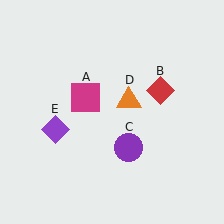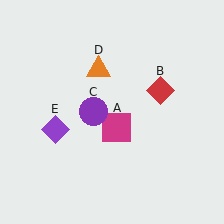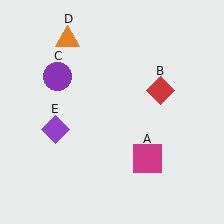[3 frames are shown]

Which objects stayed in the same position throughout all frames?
Red diamond (object B) and purple diamond (object E) remained stationary.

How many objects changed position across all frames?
3 objects changed position: magenta square (object A), purple circle (object C), orange triangle (object D).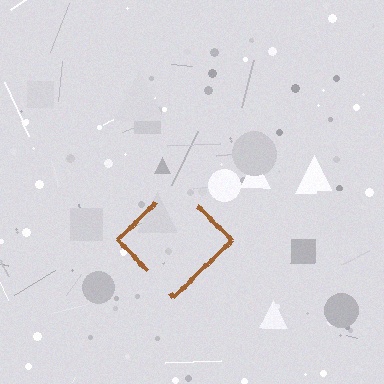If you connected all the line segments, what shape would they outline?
They would outline a diamond.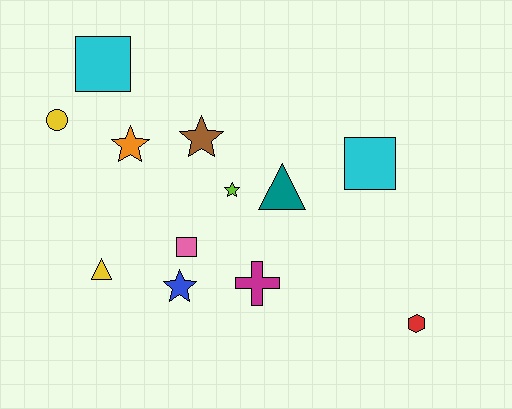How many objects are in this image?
There are 12 objects.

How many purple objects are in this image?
There are no purple objects.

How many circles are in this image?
There is 1 circle.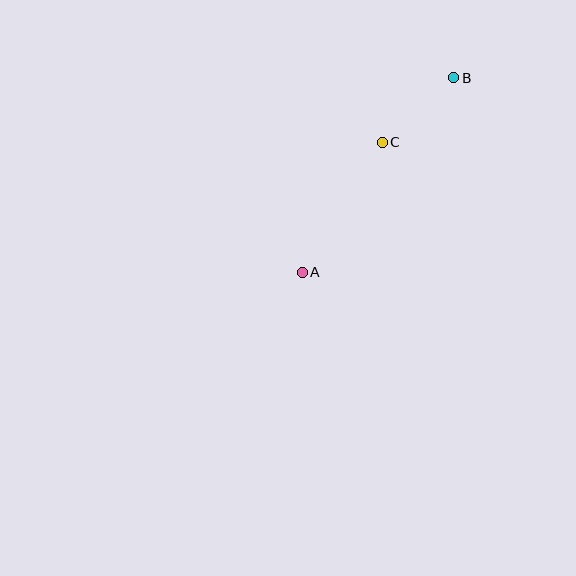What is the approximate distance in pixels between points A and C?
The distance between A and C is approximately 153 pixels.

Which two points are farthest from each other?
Points A and B are farthest from each other.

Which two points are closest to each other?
Points B and C are closest to each other.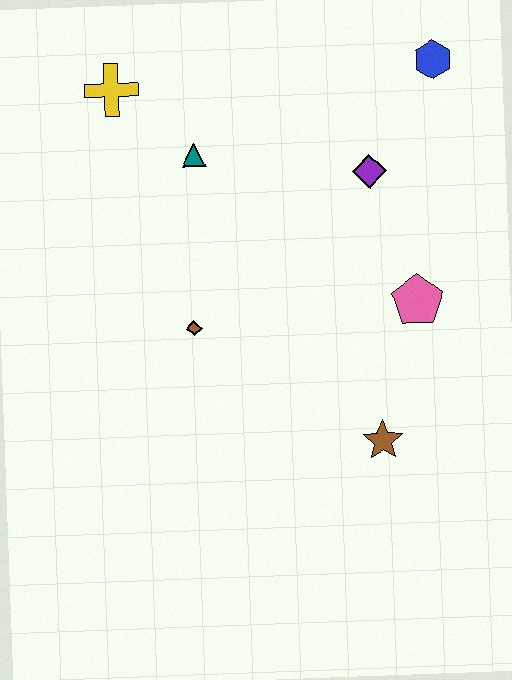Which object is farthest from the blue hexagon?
The brown star is farthest from the blue hexagon.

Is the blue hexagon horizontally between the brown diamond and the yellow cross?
No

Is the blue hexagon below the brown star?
No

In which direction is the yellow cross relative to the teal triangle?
The yellow cross is to the left of the teal triangle.